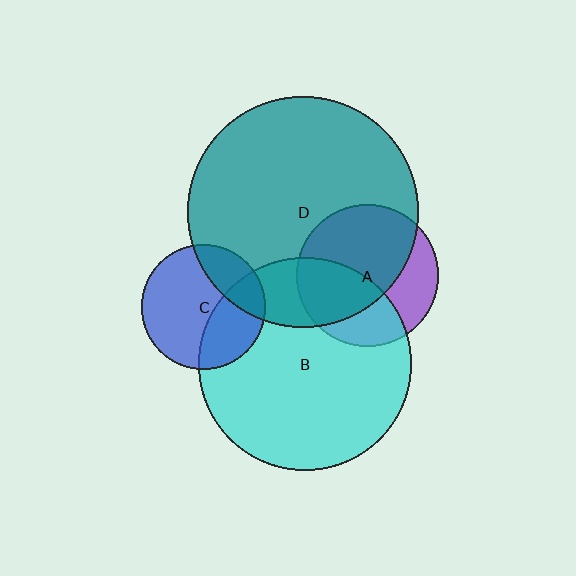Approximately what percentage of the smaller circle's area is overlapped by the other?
Approximately 40%.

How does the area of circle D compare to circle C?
Approximately 3.4 times.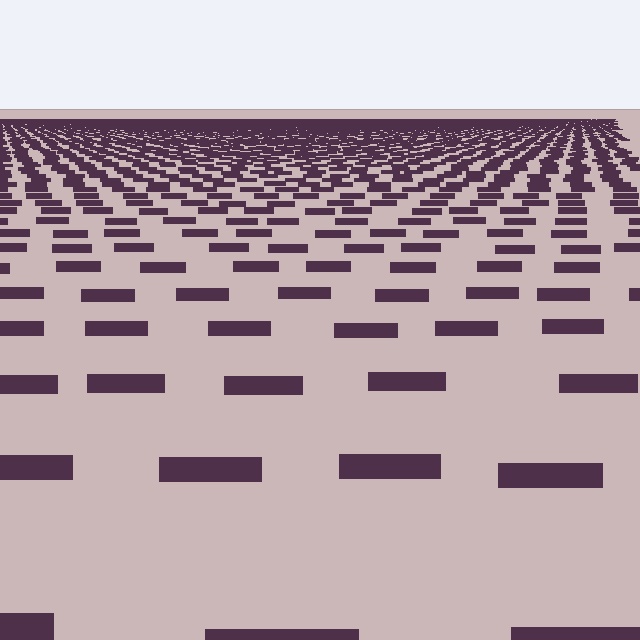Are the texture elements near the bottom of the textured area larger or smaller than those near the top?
Larger. Near the bottom, elements are closer to the viewer and appear at a bigger on-screen size.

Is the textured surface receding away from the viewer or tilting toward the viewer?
The surface is receding away from the viewer. Texture elements get smaller and denser toward the top.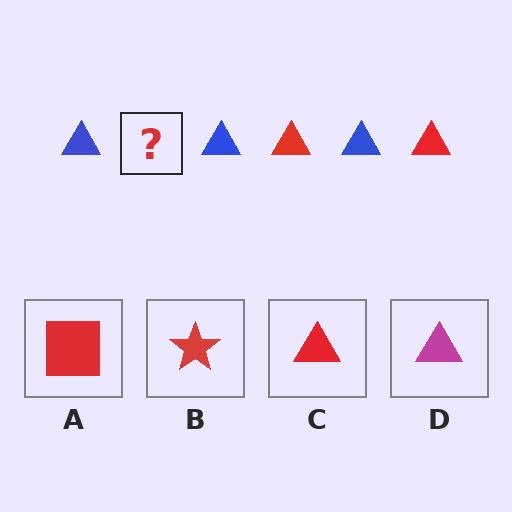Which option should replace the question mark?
Option C.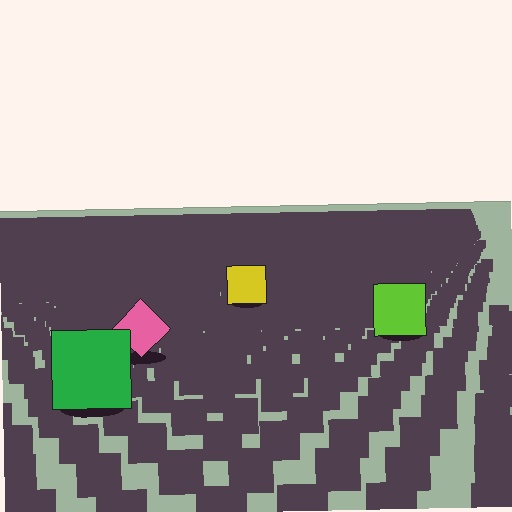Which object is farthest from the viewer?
The yellow square is farthest from the viewer. It appears smaller and the ground texture around it is denser.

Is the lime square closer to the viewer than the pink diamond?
No. The pink diamond is closer — you can tell from the texture gradient: the ground texture is coarser near it.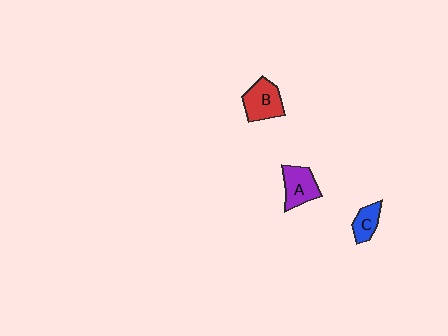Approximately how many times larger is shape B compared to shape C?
Approximately 1.6 times.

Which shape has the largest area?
Shape B (red).